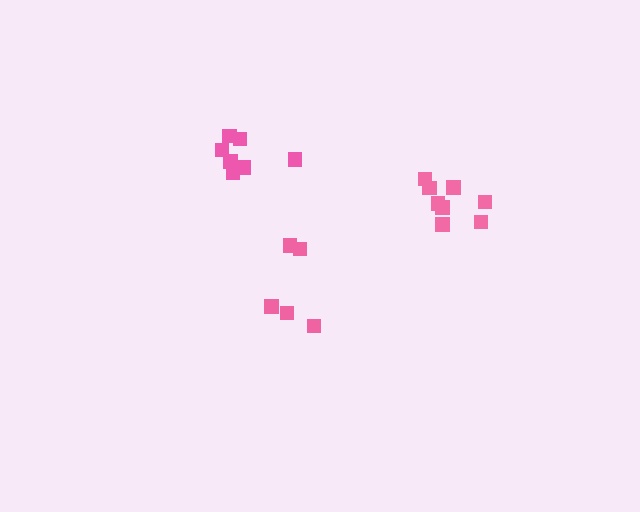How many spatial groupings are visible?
There are 3 spatial groupings.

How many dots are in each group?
Group 1: 8 dots, Group 2: 5 dots, Group 3: 8 dots (21 total).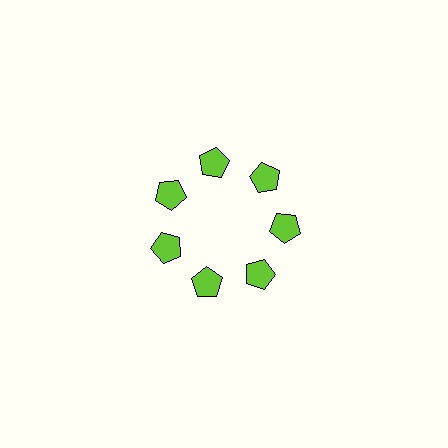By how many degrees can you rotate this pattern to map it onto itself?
The pattern maps onto itself every 51 degrees of rotation.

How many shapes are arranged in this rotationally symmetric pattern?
There are 7 shapes, arranged in 7 groups of 1.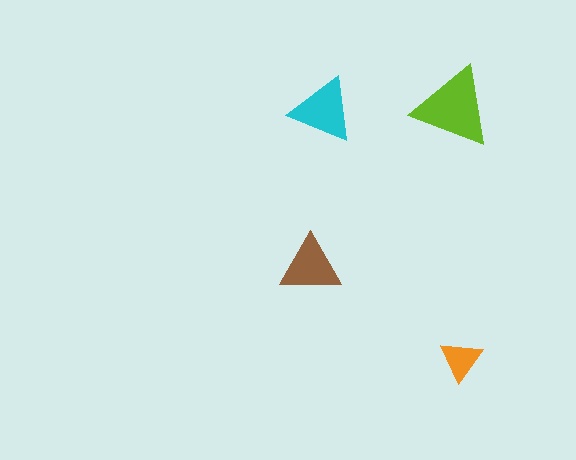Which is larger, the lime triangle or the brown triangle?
The lime one.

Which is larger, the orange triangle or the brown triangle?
The brown one.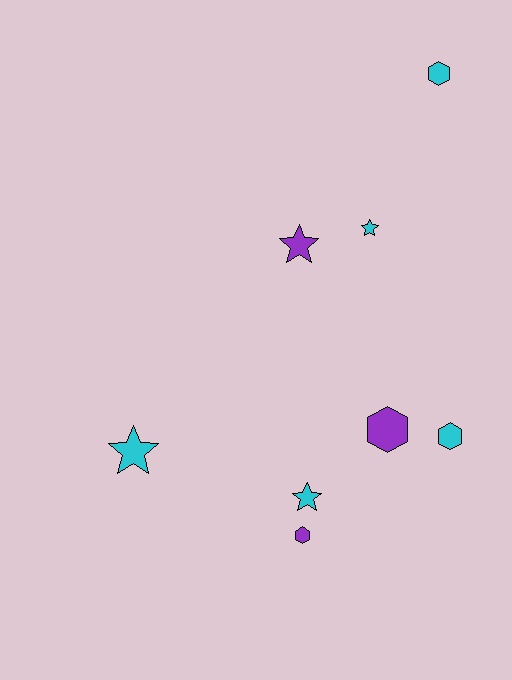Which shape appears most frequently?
Hexagon, with 4 objects.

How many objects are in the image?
There are 8 objects.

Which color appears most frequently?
Cyan, with 5 objects.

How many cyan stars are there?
There are 3 cyan stars.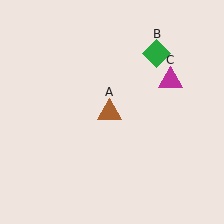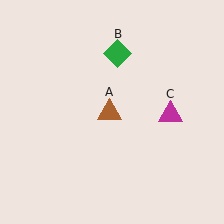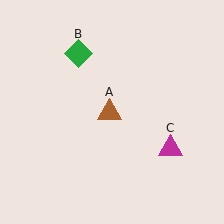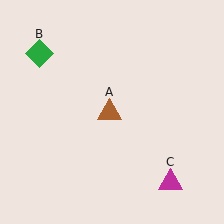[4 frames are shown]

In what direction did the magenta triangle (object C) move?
The magenta triangle (object C) moved down.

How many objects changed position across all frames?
2 objects changed position: green diamond (object B), magenta triangle (object C).